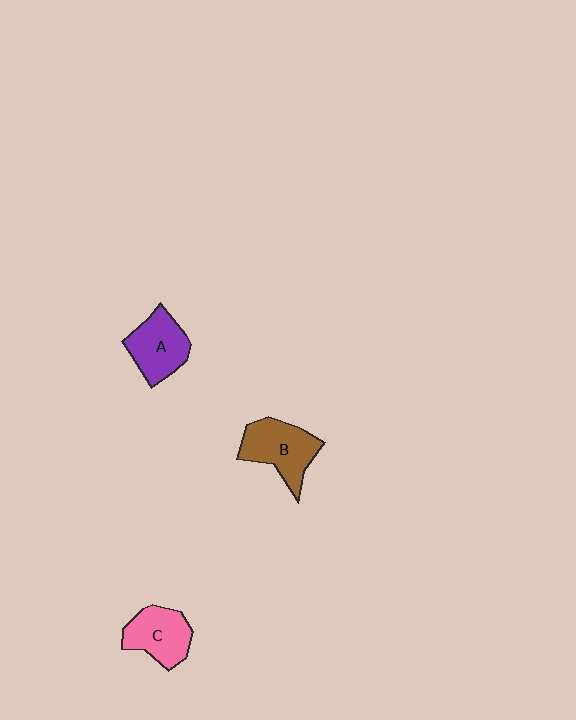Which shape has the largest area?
Shape B (brown).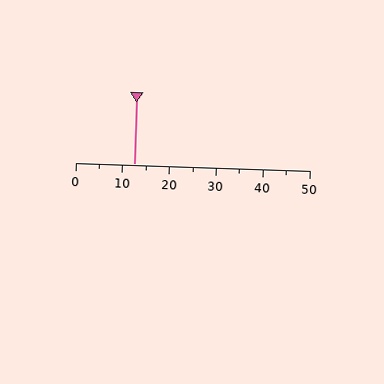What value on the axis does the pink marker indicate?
The marker indicates approximately 12.5.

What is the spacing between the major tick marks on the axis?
The major ticks are spaced 10 apart.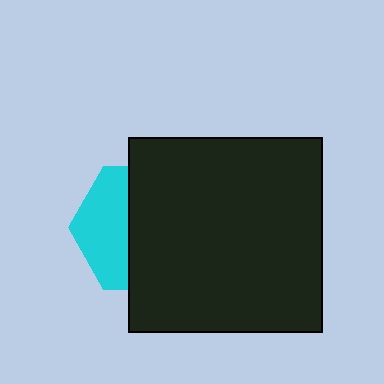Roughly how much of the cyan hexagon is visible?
A small part of it is visible (roughly 39%).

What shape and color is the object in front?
The object in front is a black square.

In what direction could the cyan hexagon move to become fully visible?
The cyan hexagon could move left. That would shift it out from behind the black square entirely.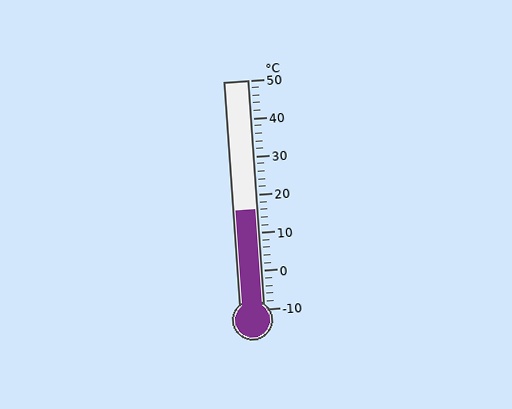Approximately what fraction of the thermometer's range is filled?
The thermometer is filled to approximately 45% of its range.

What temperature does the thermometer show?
The thermometer shows approximately 16°C.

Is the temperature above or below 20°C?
The temperature is below 20°C.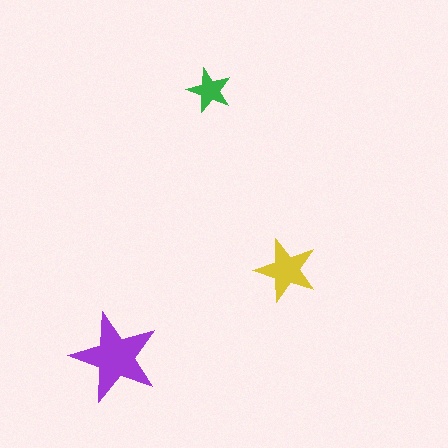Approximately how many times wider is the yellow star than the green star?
About 1.5 times wider.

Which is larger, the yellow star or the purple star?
The purple one.